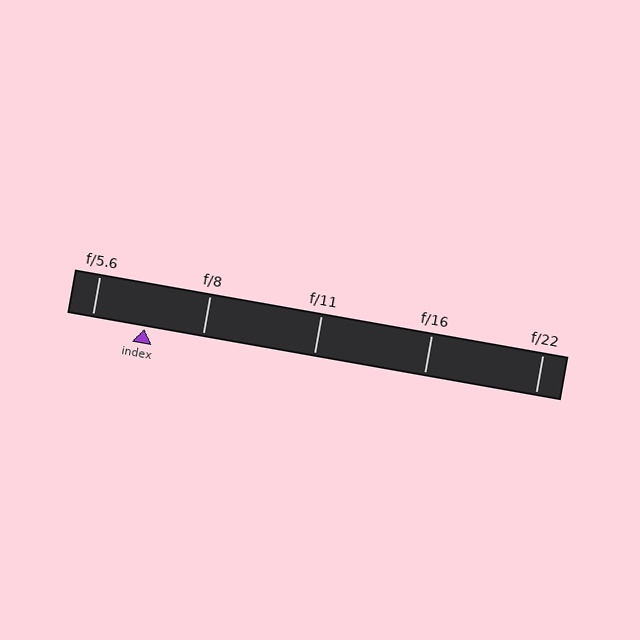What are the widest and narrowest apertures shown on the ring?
The widest aperture shown is f/5.6 and the narrowest is f/22.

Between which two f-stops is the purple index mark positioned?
The index mark is between f/5.6 and f/8.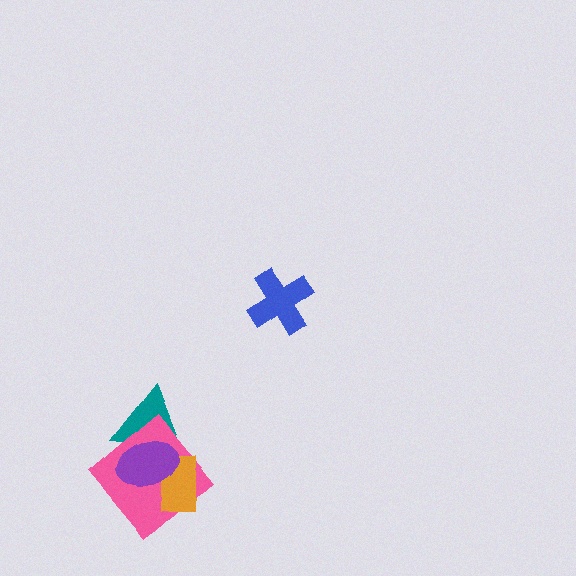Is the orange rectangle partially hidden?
Yes, it is partially covered by another shape.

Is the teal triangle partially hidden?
Yes, it is partially covered by another shape.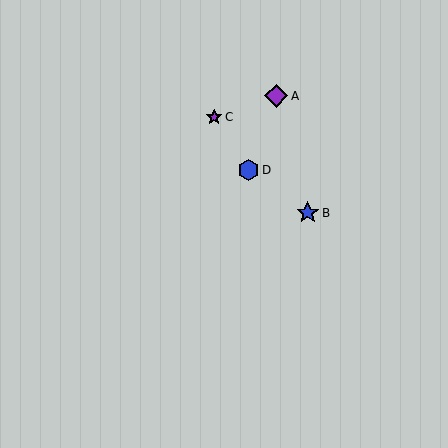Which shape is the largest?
The purple diamond (labeled A) is the largest.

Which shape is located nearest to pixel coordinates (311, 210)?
The blue star (labeled B) at (308, 213) is nearest to that location.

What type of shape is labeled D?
Shape D is a blue hexagon.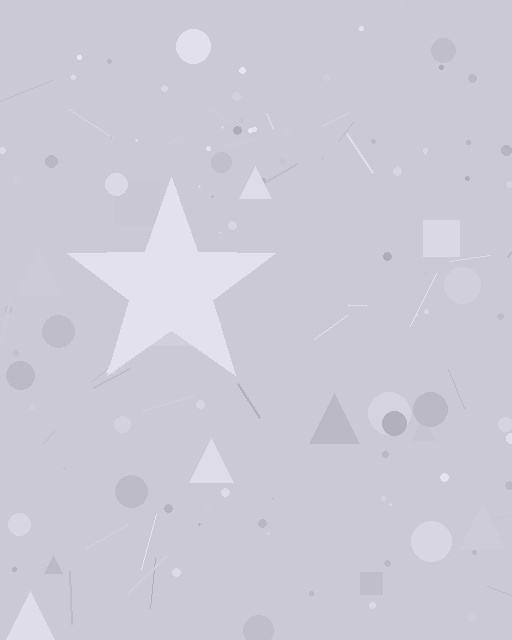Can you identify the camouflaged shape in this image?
The camouflaged shape is a star.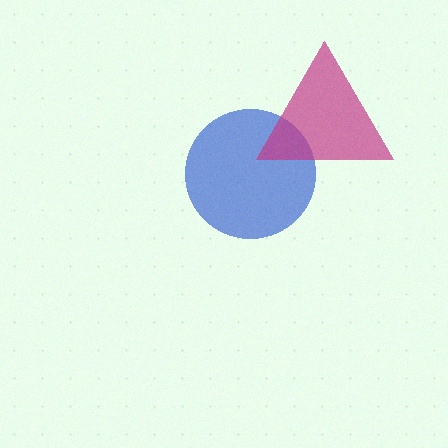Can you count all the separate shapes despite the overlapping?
Yes, there are 2 separate shapes.